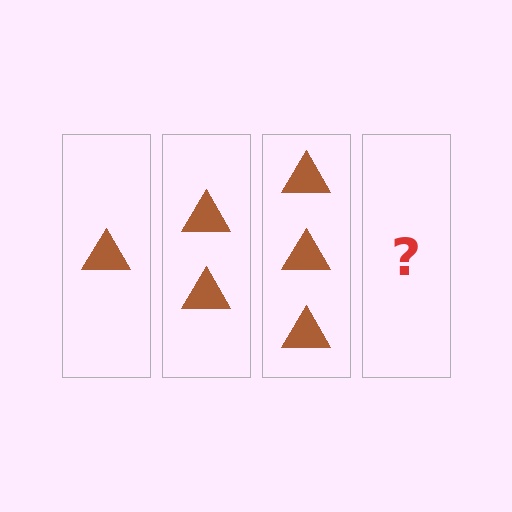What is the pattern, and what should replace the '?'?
The pattern is that each step adds one more triangle. The '?' should be 4 triangles.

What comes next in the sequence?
The next element should be 4 triangles.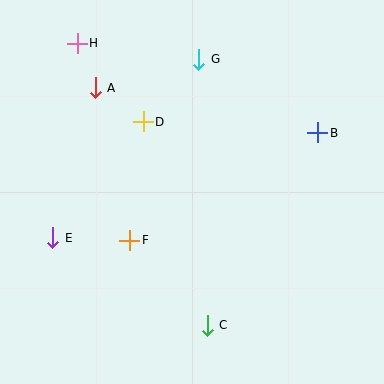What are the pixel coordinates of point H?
Point H is at (77, 43).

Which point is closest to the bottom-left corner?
Point E is closest to the bottom-left corner.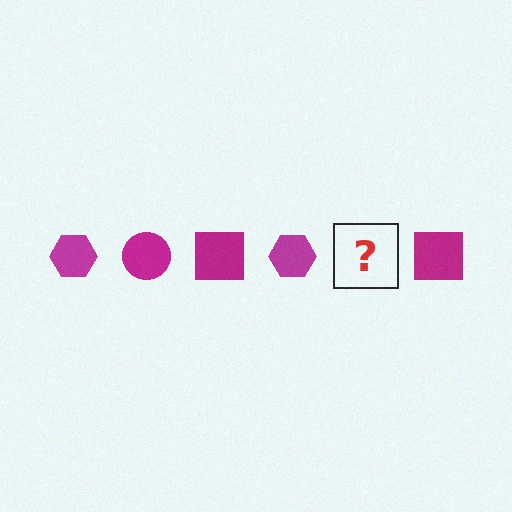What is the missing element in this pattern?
The missing element is a magenta circle.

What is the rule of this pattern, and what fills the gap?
The rule is that the pattern cycles through hexagon, circle, square shapes in magenta. The gap should be filled with a magenta circle.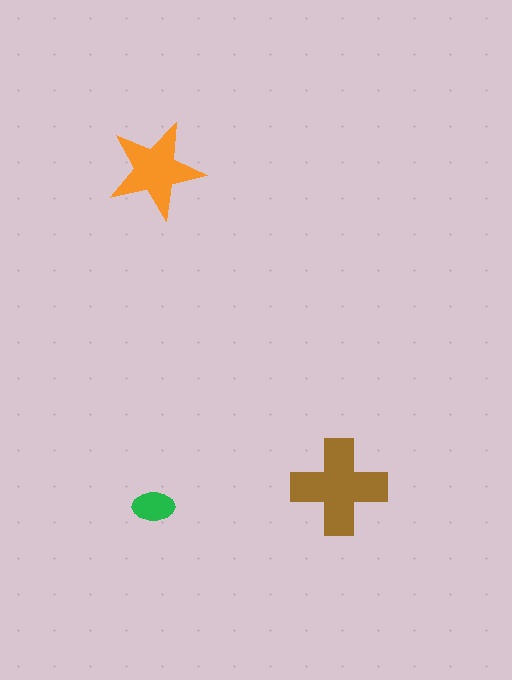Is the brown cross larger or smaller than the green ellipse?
Larger.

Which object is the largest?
The brown cross.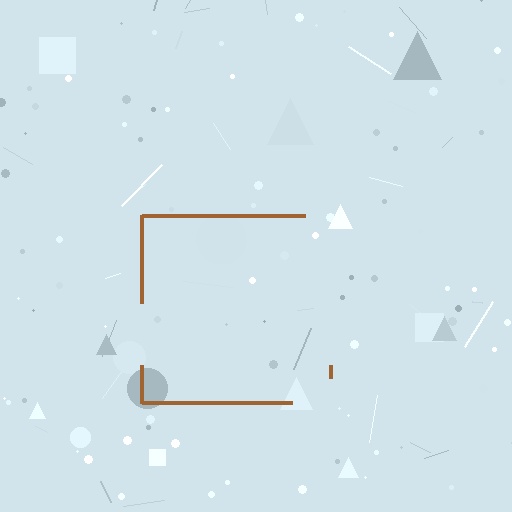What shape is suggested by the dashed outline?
The dashed outline suggests a square.